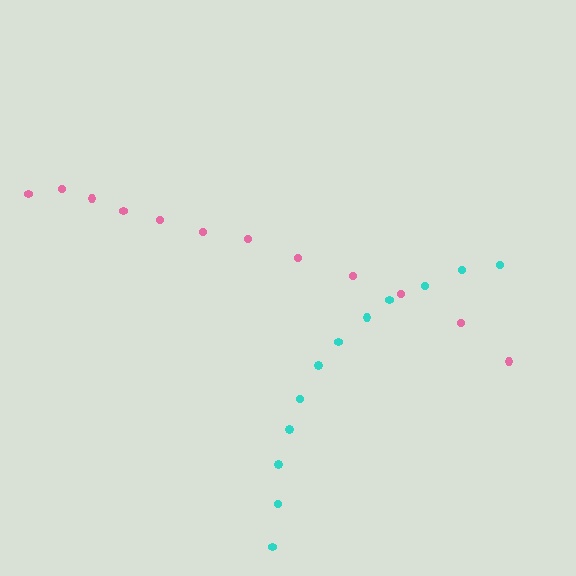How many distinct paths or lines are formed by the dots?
There are 2 distinct paths.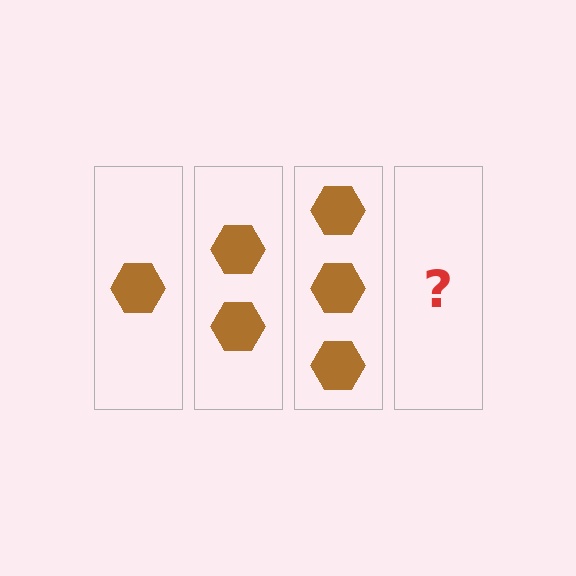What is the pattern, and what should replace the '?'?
The pattern is that each step adds one more hexagon. The '?' should be 4 hexagons.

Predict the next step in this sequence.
The next step is 4 hexagons.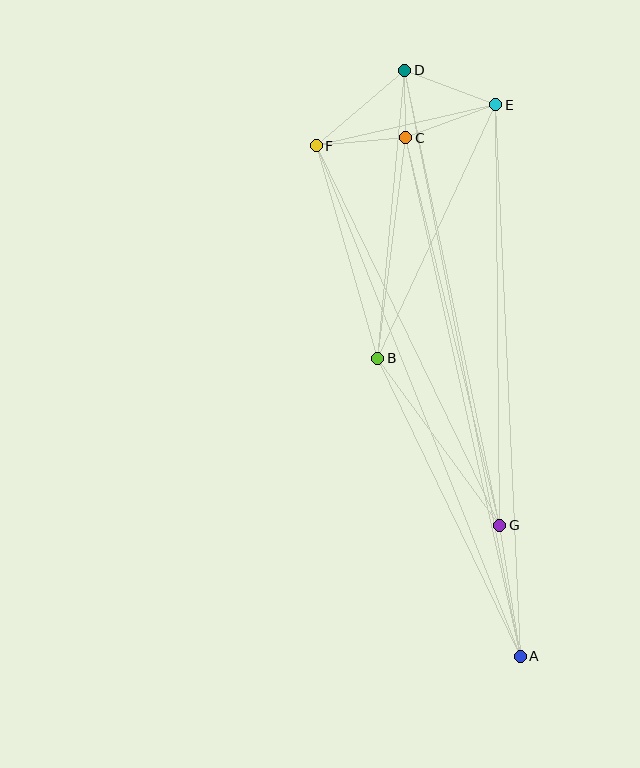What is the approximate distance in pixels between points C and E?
The distance between C and E is approximately 95 pixels.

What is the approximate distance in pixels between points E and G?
The distance between E and G is approximately 420 pixels.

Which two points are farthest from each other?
Points A and D are farthest from each other.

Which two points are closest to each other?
Points C and D are closest to each other.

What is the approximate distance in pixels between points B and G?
The distance between B and G is approximately 207 pixels.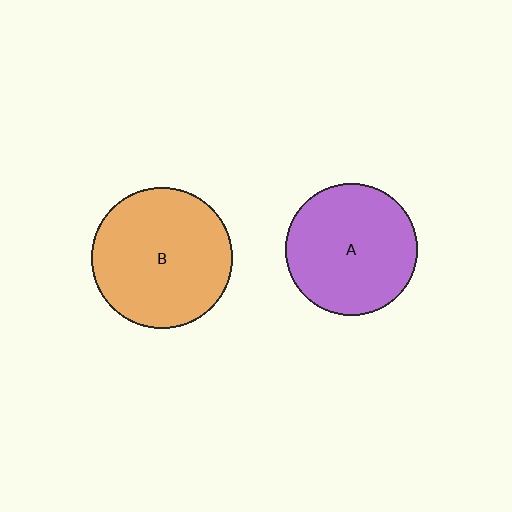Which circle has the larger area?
Circle B (orange).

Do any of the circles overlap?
No, none of the circles overlap.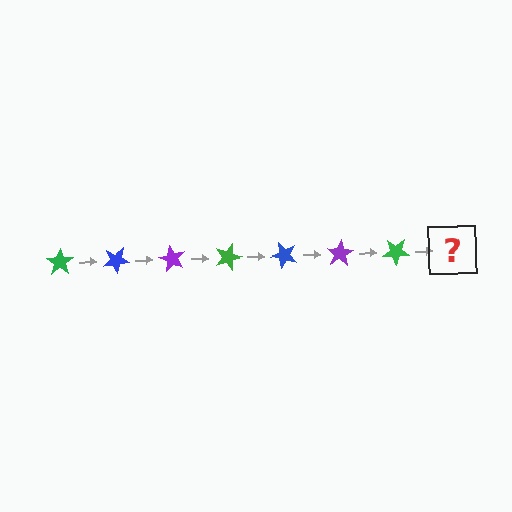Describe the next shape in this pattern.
It should be a blue star, rotated 210 degrees from the start.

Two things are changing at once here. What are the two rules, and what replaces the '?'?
The two rules are that it rotates 30 degrees each step and the color cycles through green, blue, and purple. The '?' should be a blue star, rotated 210 degrees from the start.